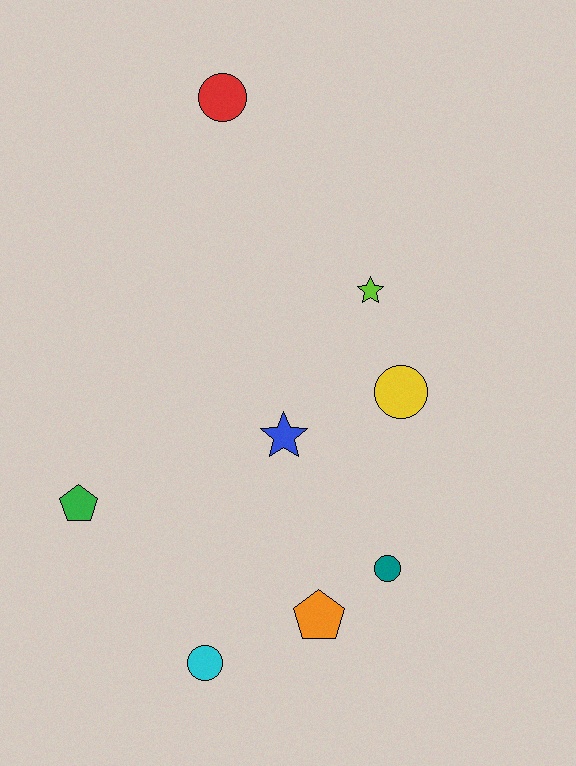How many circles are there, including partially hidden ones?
There are 4 circles.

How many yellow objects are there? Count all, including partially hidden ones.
There is 1 yellow object.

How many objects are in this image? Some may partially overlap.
There are 8 objects.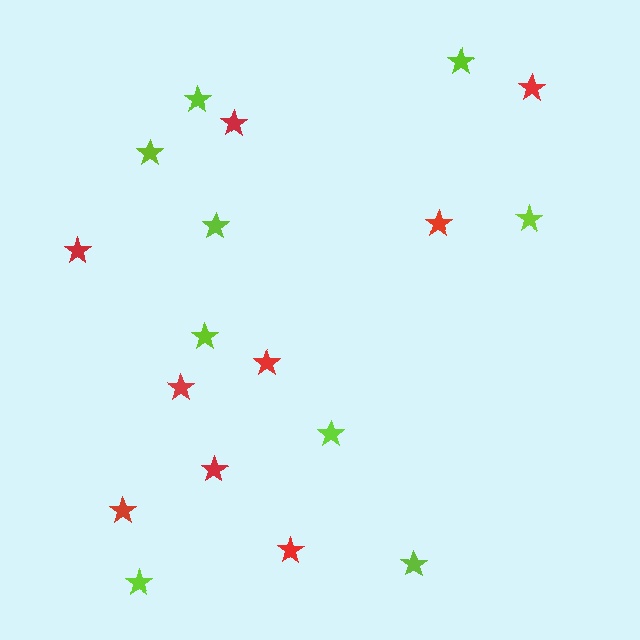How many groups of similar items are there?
There are 2 groups: one group of lime stars (9) and one group of red stars (9).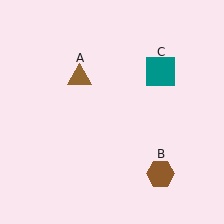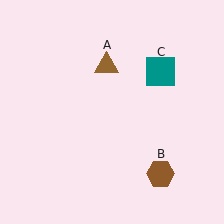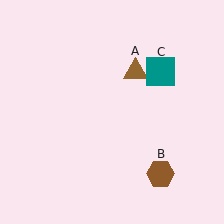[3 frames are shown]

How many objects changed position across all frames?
1 object changed position: brown triangle (object A).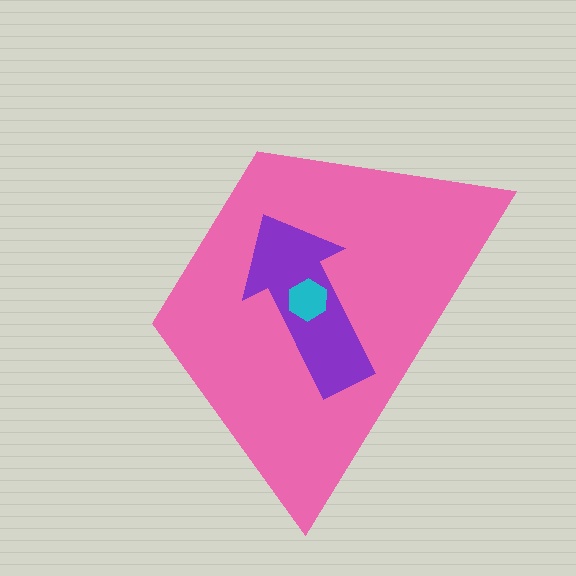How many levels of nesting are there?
3.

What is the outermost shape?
The pink trapezoid.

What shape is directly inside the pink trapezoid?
The purple arrow.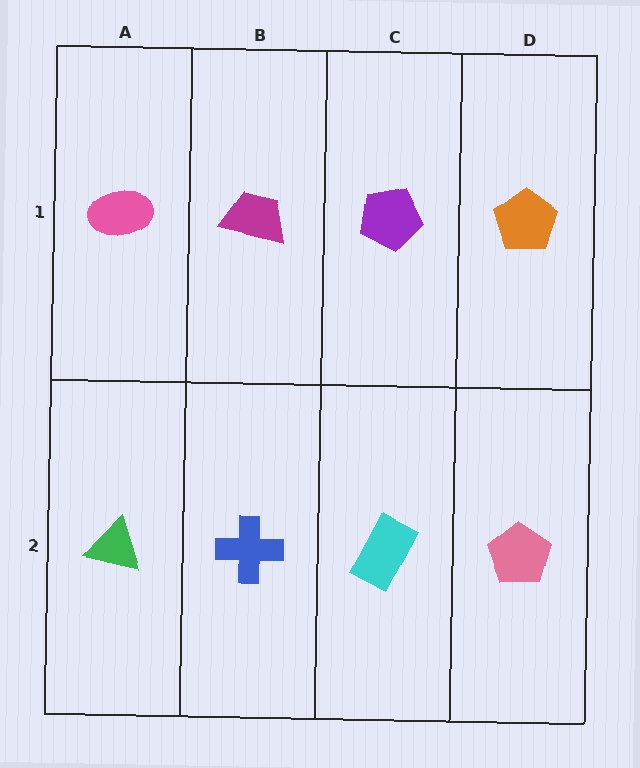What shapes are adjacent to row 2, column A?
A pink ellipse (row 1, column A), a blue cross (row 2, column B).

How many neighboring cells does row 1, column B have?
3.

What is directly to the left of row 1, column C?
A magenta trapezoid.